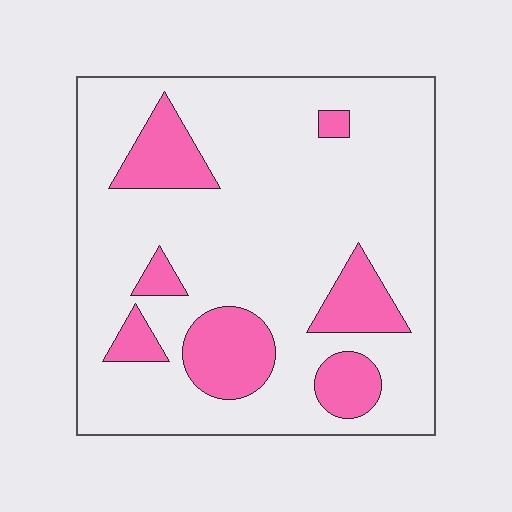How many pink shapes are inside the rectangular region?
7.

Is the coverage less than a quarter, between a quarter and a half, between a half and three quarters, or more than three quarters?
Less than a quarter.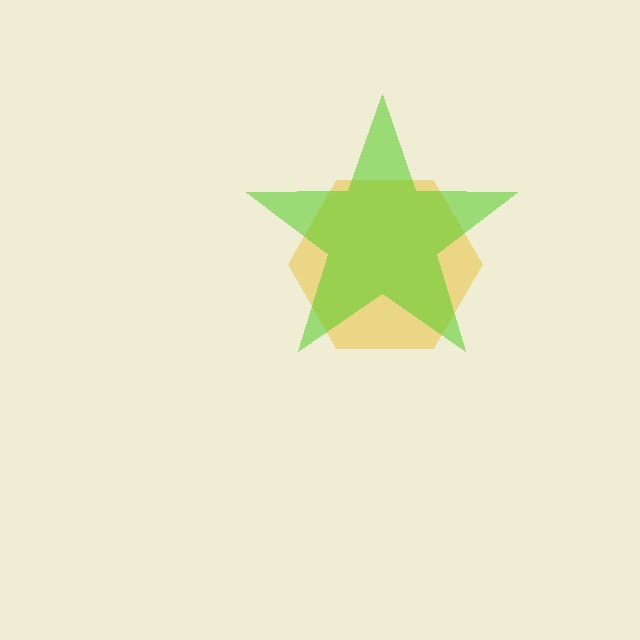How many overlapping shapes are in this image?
There are 2 overlapping shapes in the image.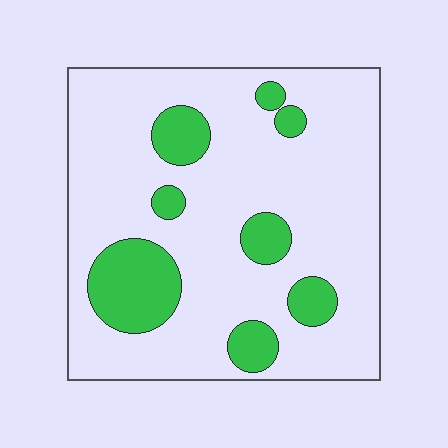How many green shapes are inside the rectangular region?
8.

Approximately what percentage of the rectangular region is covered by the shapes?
Approximately 20%.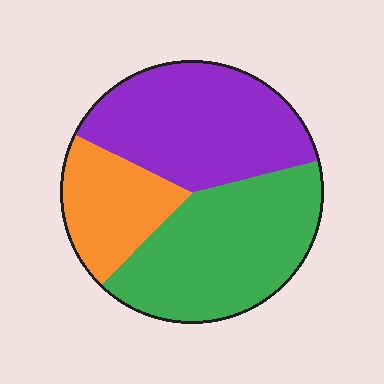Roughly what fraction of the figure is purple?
Purple covers roughly 40% of the figure.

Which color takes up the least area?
Orange, at roughly 20%.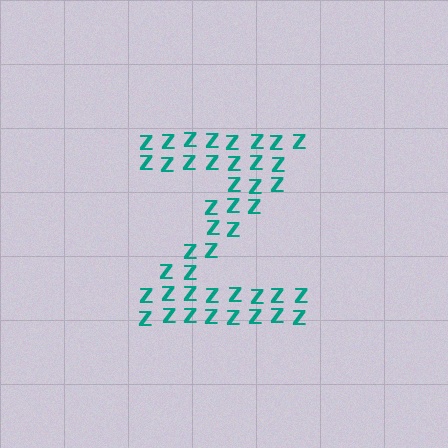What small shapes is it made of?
It is made of small letter Z's.